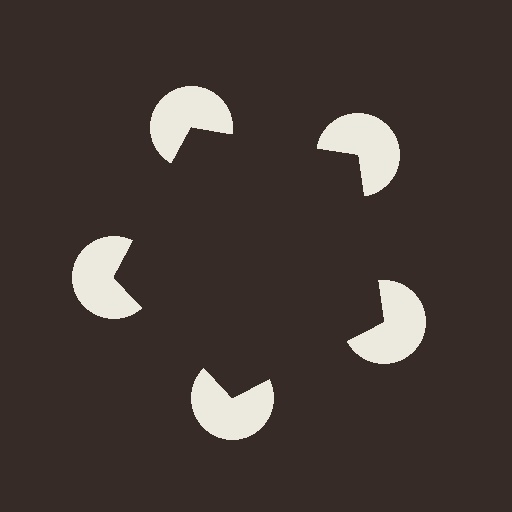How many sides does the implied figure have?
5 sides.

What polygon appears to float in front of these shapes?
An illusory pentagon — its edges are inferred from the aligned wedge cuts in the pac-man discs, not physically drawn.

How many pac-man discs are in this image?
There are 5 — one at each vertex of the illusory pentagon.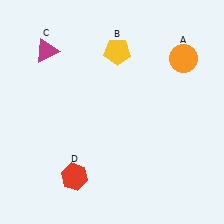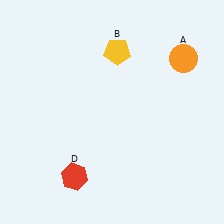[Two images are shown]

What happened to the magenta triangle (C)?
The magenta triangle (C) was removed in Image 2. It was in the top-left area of Image 1.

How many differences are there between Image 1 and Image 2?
There is 1 difference between the two images.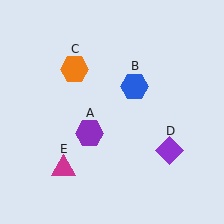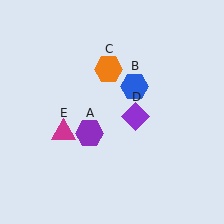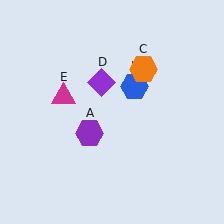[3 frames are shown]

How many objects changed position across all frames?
3 objects changed position: orange hexagon (object C), purple diamond (object D), magenta triangle (object E).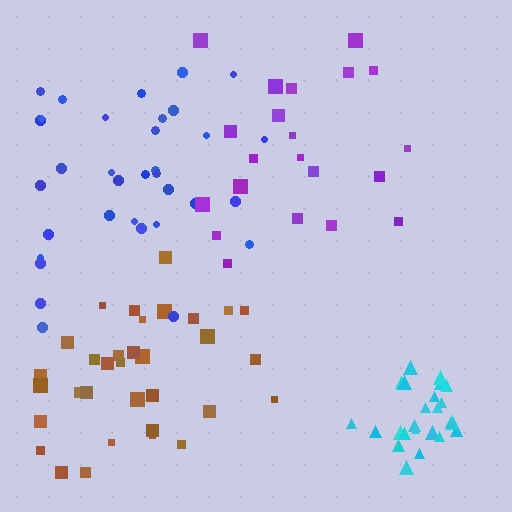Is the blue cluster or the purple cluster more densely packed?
Blue.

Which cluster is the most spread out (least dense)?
Purple.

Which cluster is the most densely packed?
Cyan.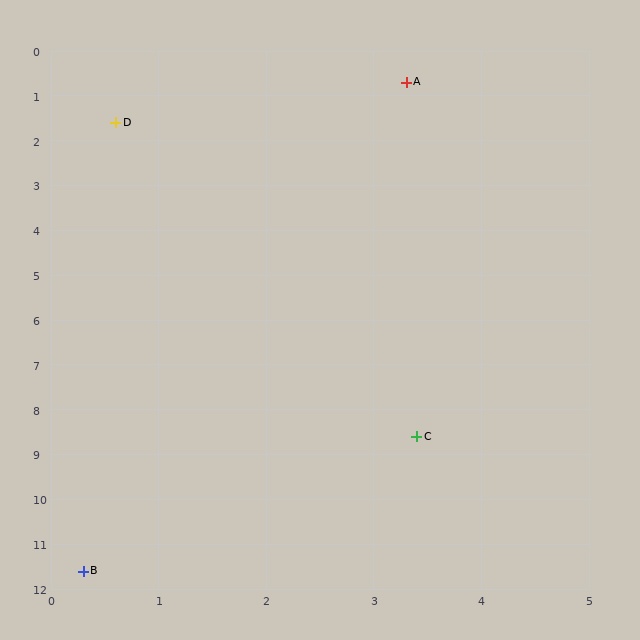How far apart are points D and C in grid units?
Points D and C are about 7.5 grid units apart.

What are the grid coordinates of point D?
Point D is at approximately (0.6, 1.6).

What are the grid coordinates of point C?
Point C is at approximately (3.4, 8.6).